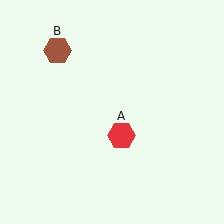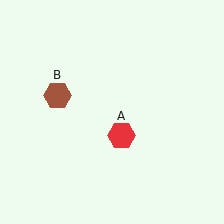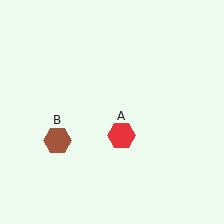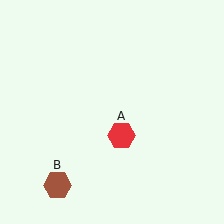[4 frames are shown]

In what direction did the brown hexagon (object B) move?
The brown hexagon (object B) moved down.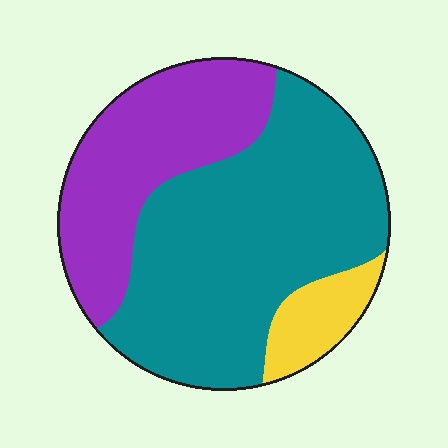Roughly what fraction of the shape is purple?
Purple covers about 30% of the shape.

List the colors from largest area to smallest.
From largest to smallest: teal, purple, yellow.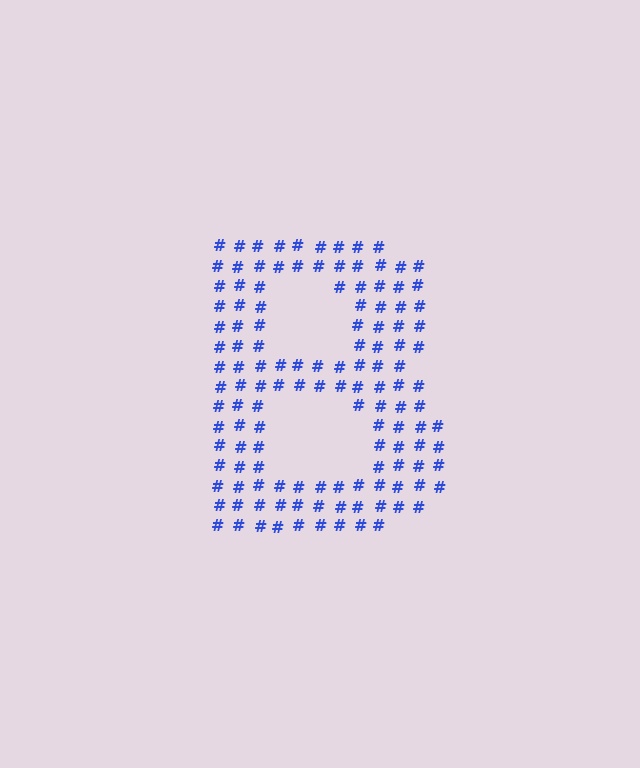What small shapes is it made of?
It is made of small hash symbols.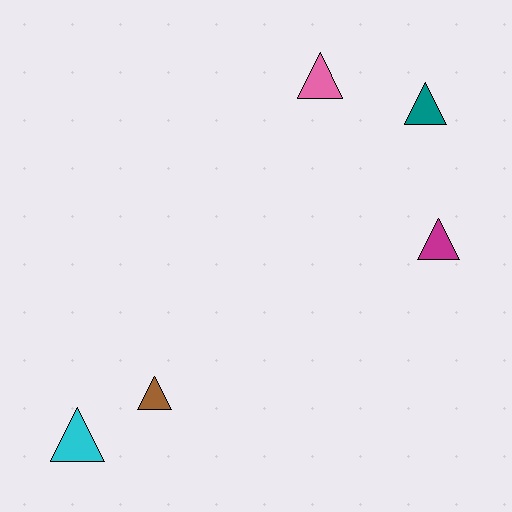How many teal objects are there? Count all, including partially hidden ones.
There is 1 teal object.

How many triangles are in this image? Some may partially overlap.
There are 5 triangles.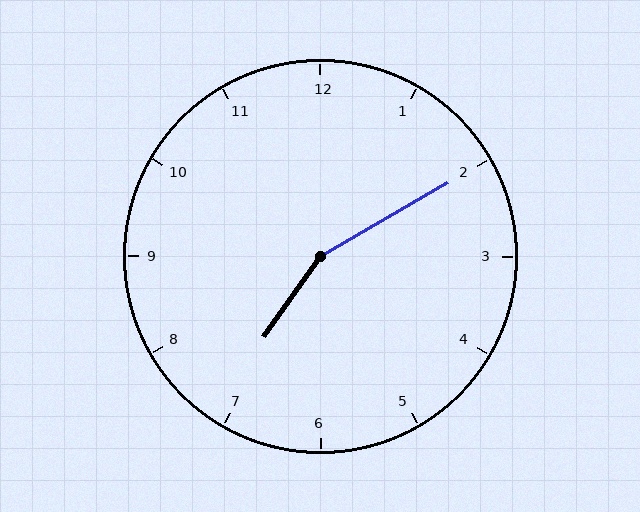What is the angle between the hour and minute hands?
Approximately 155 degrees.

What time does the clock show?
7:10.